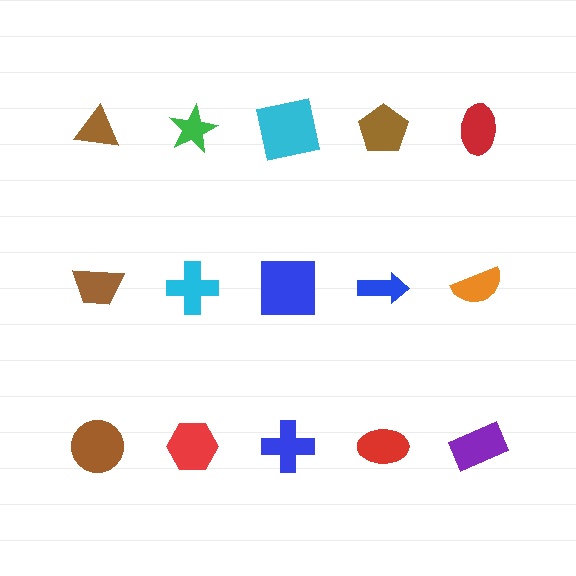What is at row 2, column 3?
A blue square.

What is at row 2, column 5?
An orange semicircle.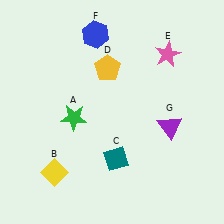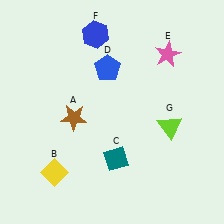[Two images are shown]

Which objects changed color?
A changed from green to brown. D changed from yellow to blue. G changed from purple to lime.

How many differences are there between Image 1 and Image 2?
There are 3 differences between the two images.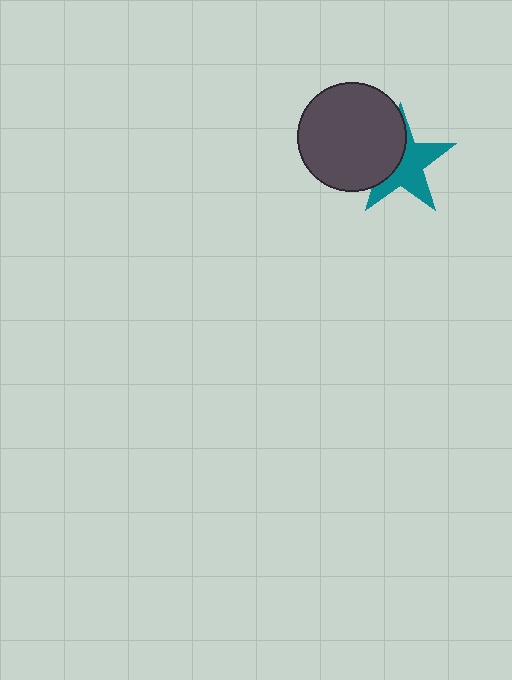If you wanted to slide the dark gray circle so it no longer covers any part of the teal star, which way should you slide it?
Slide it left — that is the most direct way to separate the two shapes.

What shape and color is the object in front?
The object in front is a dark gray circle.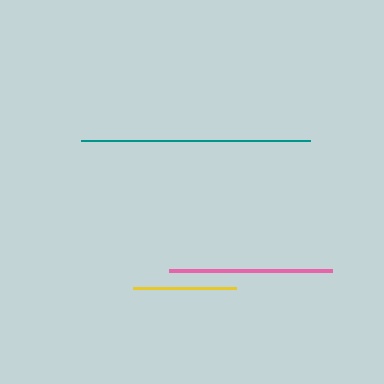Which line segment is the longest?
The teal line is the longest at approximately 229 pixels.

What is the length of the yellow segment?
The yellow segment is approximately 104 pixels long.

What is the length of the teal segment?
The teal segment is approximately 229 pixels long.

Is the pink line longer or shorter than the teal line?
The teal line is longer than the pink line.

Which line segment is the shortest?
The yellow line is the shortest at approximately 104 pixels.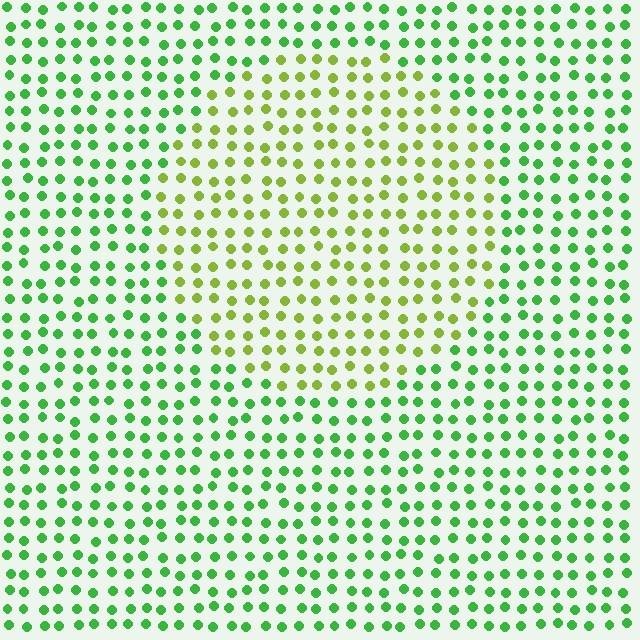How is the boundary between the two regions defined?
The boundary is defined purely by a slight shift in hue (about 39 degrees). Spacing, size, and orientation are identical on both sides.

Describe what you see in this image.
The image is filled with small green elements in a uniform arrangement. A circle-shaped region is visible where the elements are tinted to a slightly different hue, forming a subtle color boundary.